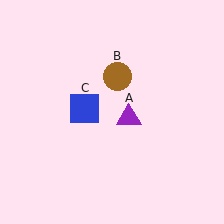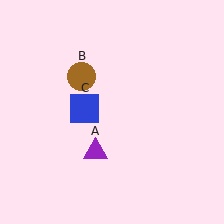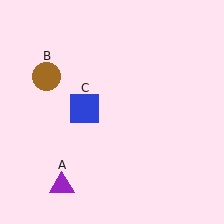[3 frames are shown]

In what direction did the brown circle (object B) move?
The brown circle (object B) moved left.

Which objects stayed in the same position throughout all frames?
Blue square (object C) remained stationary.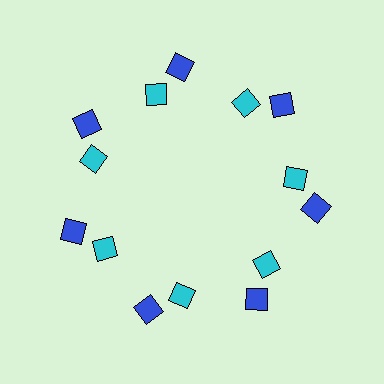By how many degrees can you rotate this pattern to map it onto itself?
The pattern maps onto itself every 51 degrees of rotation.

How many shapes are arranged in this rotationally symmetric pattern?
There are 14 shapes, arranged in 7 groups of 2.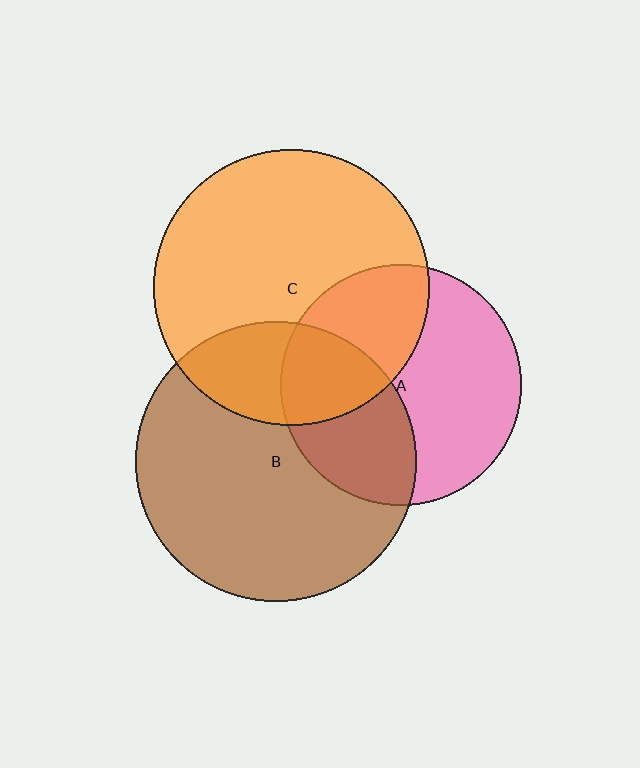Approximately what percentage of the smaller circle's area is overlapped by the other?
Approximately 35%.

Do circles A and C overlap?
Yes.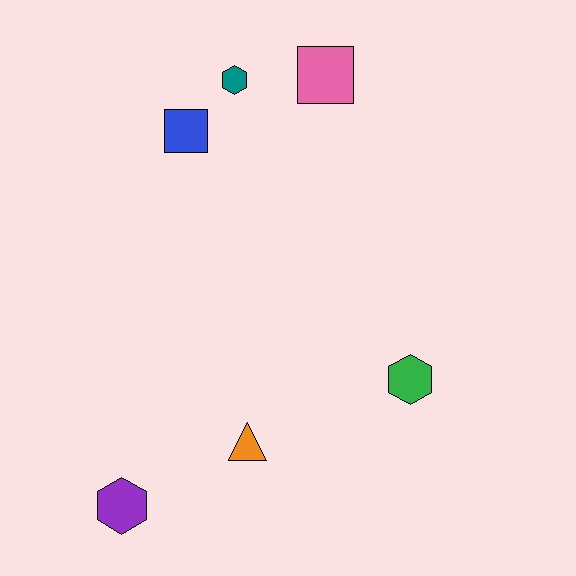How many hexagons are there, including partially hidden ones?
There are 3 hexagons.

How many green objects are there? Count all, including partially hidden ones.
There is 1 green object.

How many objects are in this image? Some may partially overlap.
There are 6 objects.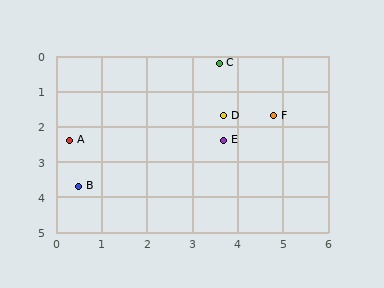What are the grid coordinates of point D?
Point D is at approximately (3.7, 1.7).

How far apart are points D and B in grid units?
Points D and B are about 3.8 grid units apart.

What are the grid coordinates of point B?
Point B is at approximately (0.5, 3.7).